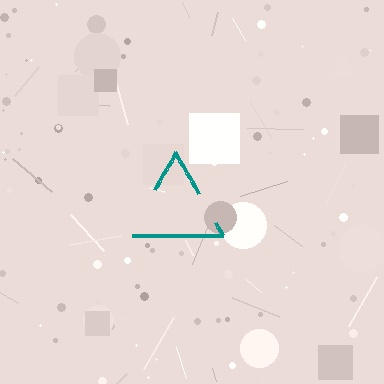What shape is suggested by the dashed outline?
The dashed outline suggests a triangle.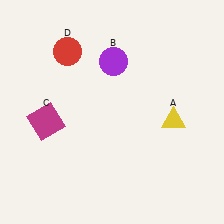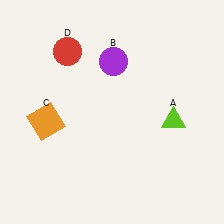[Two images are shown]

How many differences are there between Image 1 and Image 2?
There are 2 differences between the two images.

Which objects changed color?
A changed from yellow to lime. C changed from magenta to orange.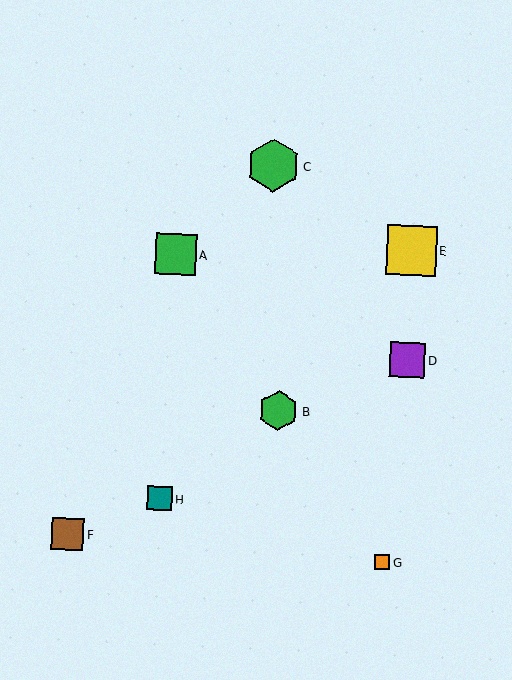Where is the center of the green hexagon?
The center of the green hexagon is at (278, 411).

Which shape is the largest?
The green hexagon (labeled C) is the largest.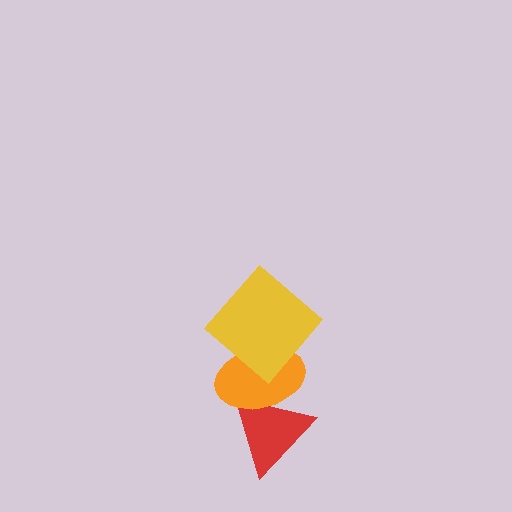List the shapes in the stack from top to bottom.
From top to bottom: the yellow diamond, the orange ellipse, the red triangle.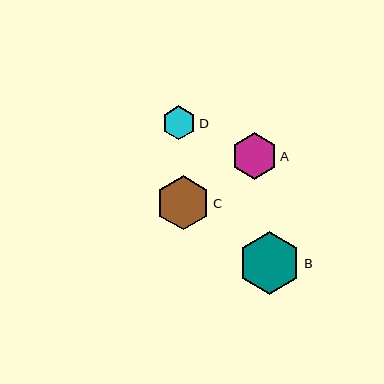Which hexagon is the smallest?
Hexagon D is the smallest with a size of approximately 34 pixels.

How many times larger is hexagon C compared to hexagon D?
Hexagon C is approximately 1.6 times the size of hexagon D.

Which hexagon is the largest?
Hexagon B is the largest with a size of approximately 63 pixels.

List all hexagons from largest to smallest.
From largest to smallest: B, C, A, D.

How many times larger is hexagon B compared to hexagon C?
Hexagon B is approximately 1.2 times the size of hexagon C.